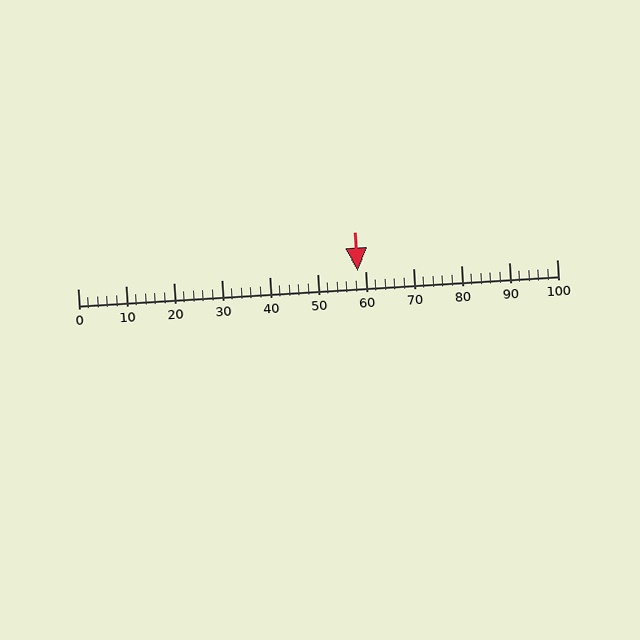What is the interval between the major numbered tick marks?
The major tick marks are spaced 10 units apart.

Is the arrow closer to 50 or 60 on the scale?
The arrow is closer to 60.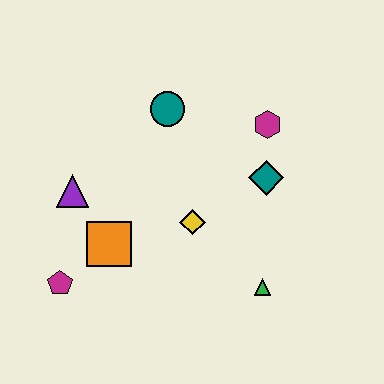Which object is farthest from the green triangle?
The purple triangle is farthest from the green triangle.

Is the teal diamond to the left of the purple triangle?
No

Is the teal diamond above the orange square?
Yes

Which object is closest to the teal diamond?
The magenta hexagon is closest to the teal diamond.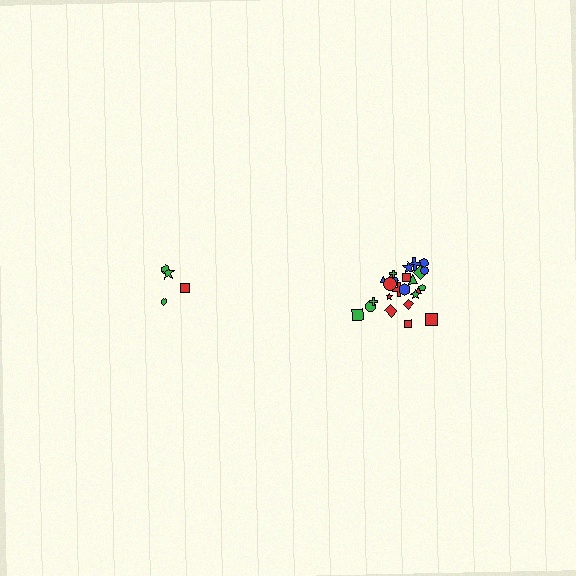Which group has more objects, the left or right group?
The right group.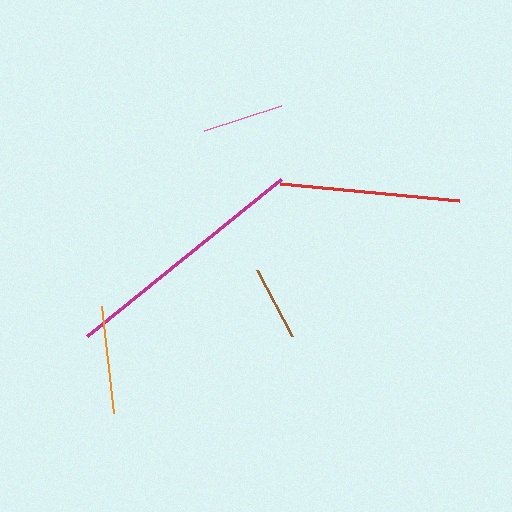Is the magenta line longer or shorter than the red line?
The magenta line is longer than the red line.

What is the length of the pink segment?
The pink segment is approximately 80 pixels long.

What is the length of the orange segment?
The orange segment is approximately 108 pixels long.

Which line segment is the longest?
The magenta line is the longest at approximately 249 pixels.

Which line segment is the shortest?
The brown line is the shortest at approximately 75 pixels.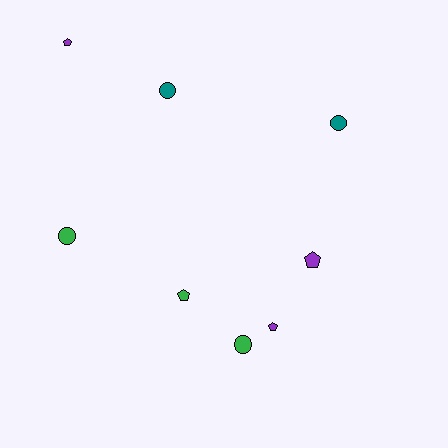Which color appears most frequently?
Green, with 3 objects.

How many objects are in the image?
There are 8 objects.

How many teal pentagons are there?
There are no teal pentagons.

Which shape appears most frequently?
Circle, with 4 objects.